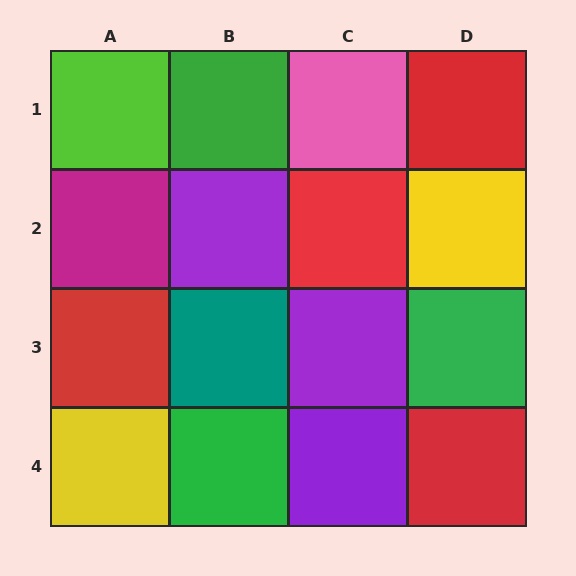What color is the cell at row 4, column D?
Red.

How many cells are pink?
1 cell is pink.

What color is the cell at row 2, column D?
Yellow.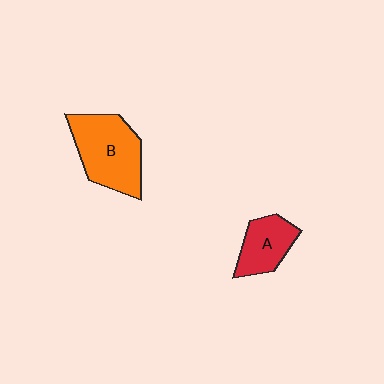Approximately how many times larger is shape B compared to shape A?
Approximately 1.7 times.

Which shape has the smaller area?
Shape A (red).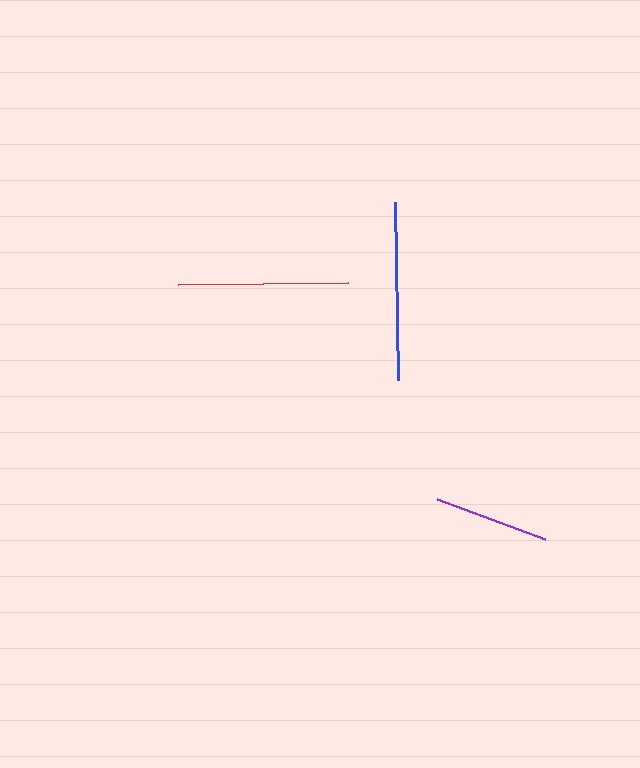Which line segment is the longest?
The blue line is the longest at approximately 177 pixels.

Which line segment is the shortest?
The purple line is the shortest at approximately 116 pixels.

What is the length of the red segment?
The red segment is approximately 170 pixels long.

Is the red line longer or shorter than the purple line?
The red line is longer than the purple line.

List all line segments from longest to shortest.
From longest to shortest: blue, red, purple.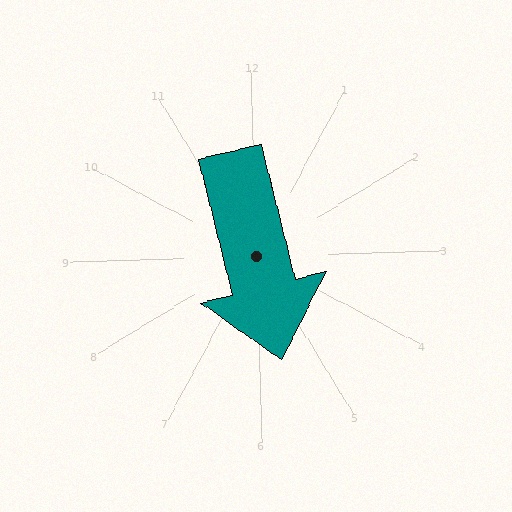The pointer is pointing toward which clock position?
Roughly 6 o'clock.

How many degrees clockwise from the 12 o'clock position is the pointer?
Approximately 168 degrees.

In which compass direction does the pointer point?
South.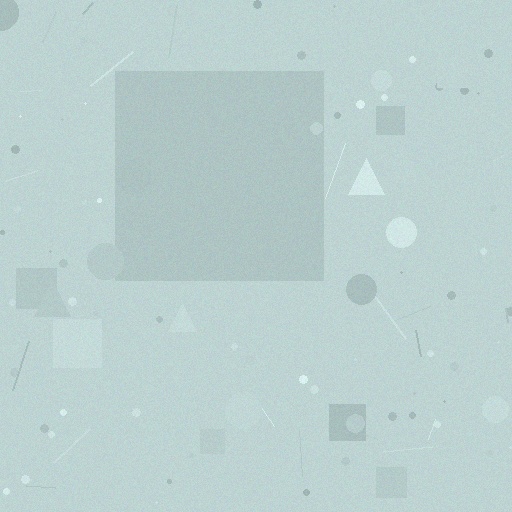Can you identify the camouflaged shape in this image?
The camouflaged shape is a square.